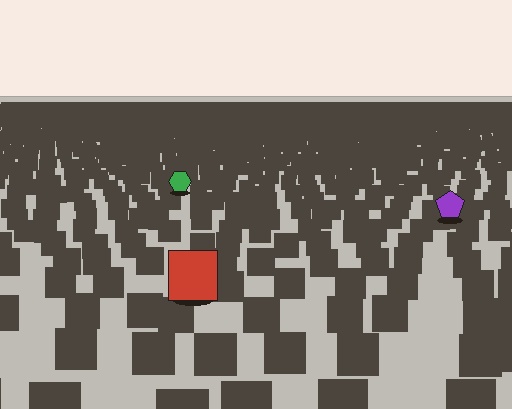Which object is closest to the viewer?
The red square is closest. The texture marks near it are larger and more spread out.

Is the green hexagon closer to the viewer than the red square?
No. The red square is closer — you can tell from the texture gradient: the ground texture is coarser near it.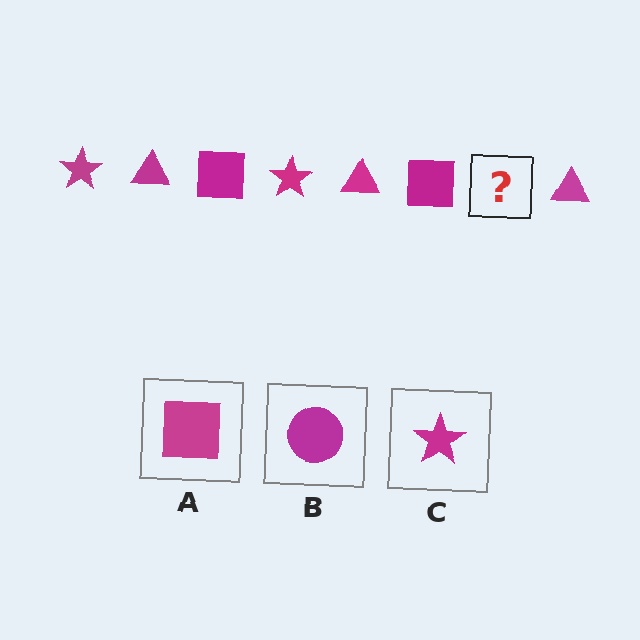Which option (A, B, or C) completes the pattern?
C.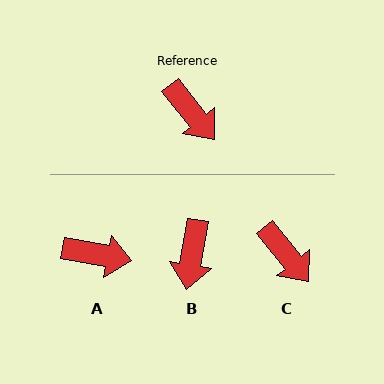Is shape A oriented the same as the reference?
No, it is off by about 41 degrees.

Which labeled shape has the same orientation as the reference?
C.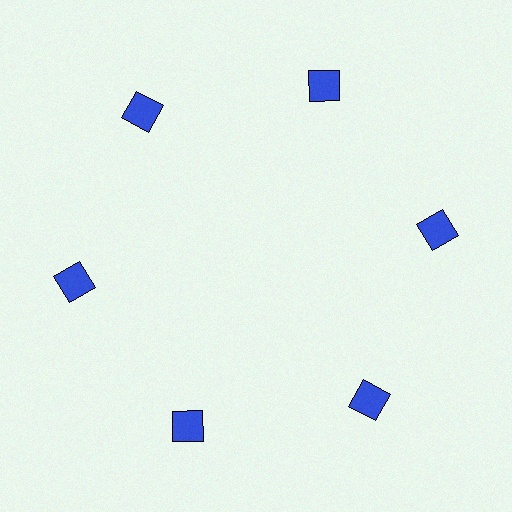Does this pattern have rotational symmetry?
Yes, this pattern has 6-fold rotational symmetry. It looks the same after rotating 60 degrees around the center.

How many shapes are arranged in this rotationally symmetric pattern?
There are 6 shapes, arranged in 6 groups of 1.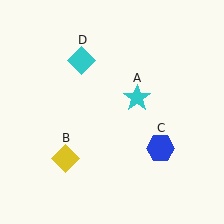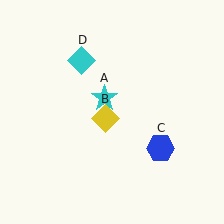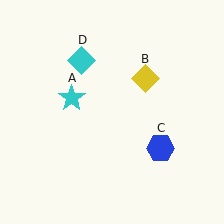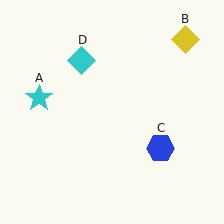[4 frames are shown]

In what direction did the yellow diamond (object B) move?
The yellow diamond (object B) moved up and to the right.